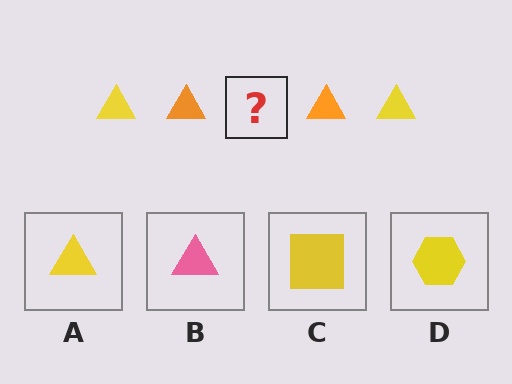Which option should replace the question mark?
Option A.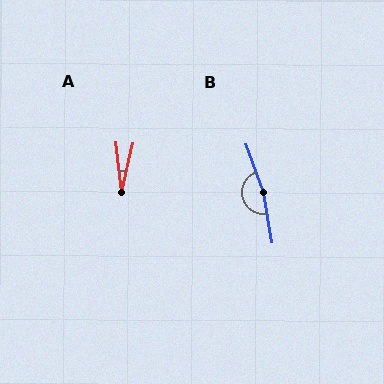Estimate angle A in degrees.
Approximately 19 degrees.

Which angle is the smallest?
A, at approximately 19 degrees.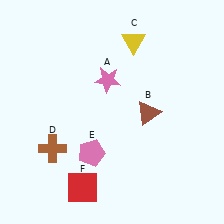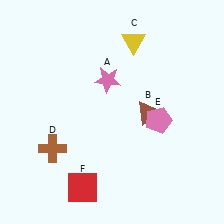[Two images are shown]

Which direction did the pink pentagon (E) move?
The pink pentagon (E) moved right.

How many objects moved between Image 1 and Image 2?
1 object moved between the two images.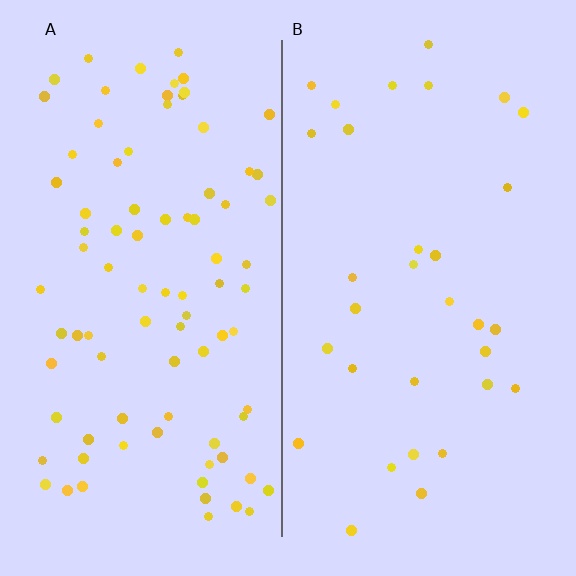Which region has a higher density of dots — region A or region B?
A (the left).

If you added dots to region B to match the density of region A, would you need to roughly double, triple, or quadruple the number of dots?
Approximately triple.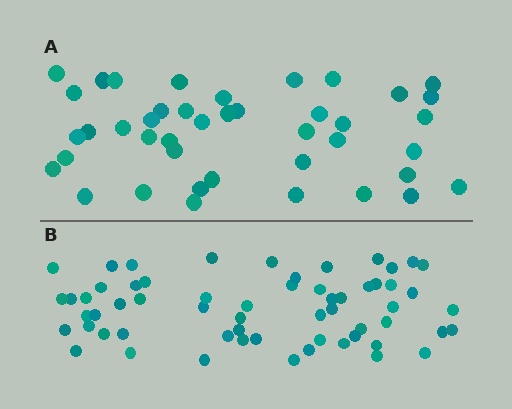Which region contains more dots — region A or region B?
Region B (the bottom region) has more dots.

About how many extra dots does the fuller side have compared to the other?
Region B has approximately 20 more dots than region A.